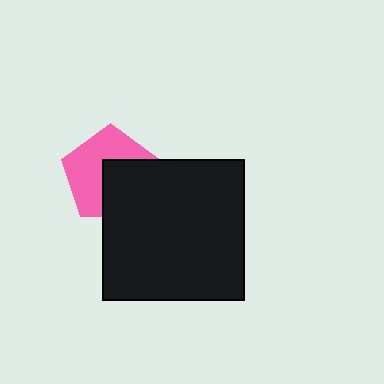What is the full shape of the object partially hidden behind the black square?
The partially hidden object is a pink pentagon.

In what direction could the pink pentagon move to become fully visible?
The pink pentagon could move toward the upper-left. That would shift it out from behind the black square entirely.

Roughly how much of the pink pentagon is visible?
About half of it is visible (roughly 56%).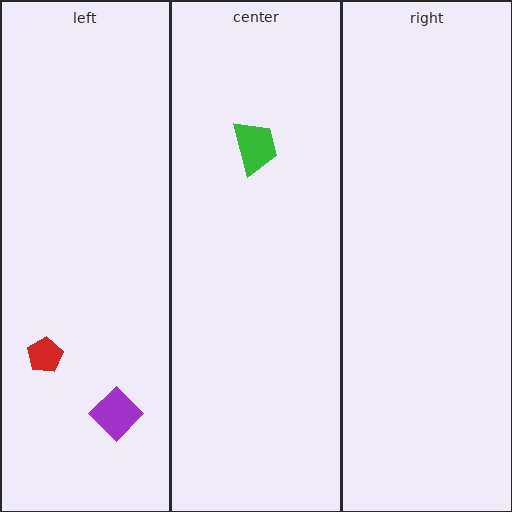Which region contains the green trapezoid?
The center region.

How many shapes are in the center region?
1.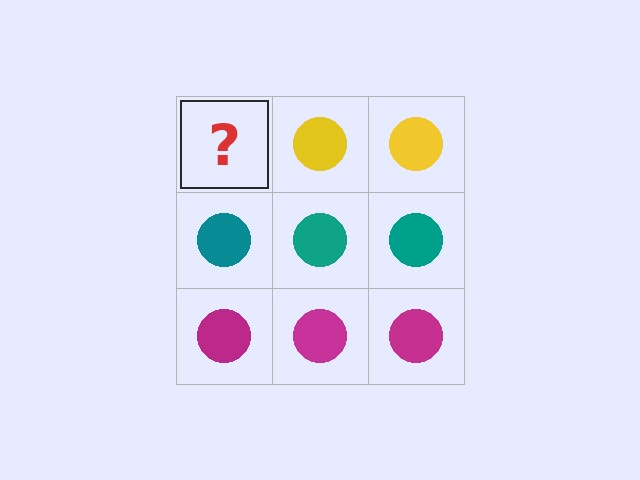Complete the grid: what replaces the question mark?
The question mark should be replaced with a yellow circle.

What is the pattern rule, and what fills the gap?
The rule is that each row has a consistent color. The gap should be filled with a yellow circle.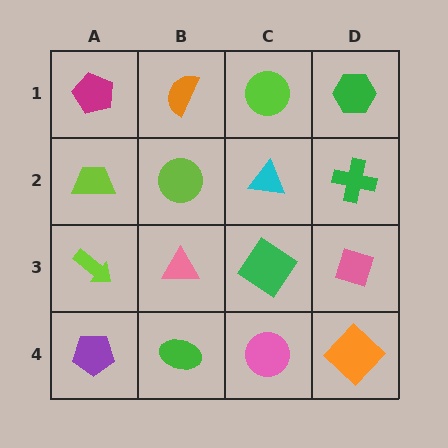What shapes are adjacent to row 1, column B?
A lime circle (row 2, column B), a magenta pentagon (row 1, column A), a lime circle (row 1, column C).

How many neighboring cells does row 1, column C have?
3.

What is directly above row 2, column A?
A magenta pentagon.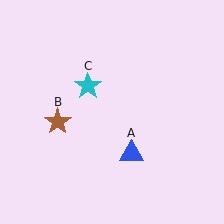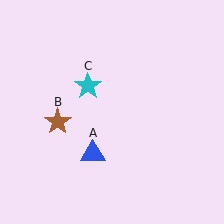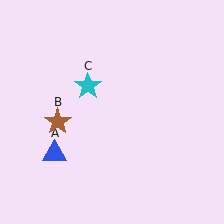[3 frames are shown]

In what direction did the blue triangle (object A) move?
The blue triangle (object A) moved left.